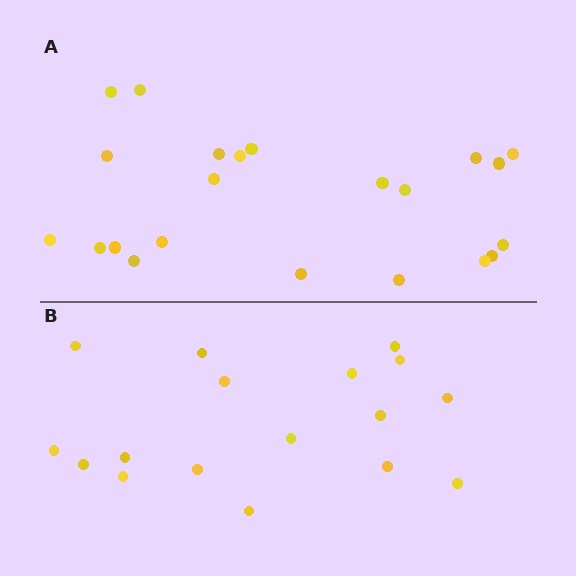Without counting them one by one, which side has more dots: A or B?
Region A (the top region) has more dots.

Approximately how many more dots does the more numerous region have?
Region A has about 5 more dots than region B.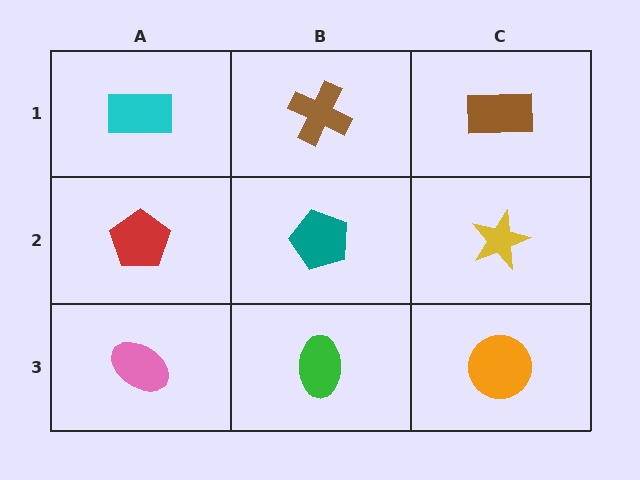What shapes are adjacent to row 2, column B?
A brown cross (row 1, column B), a green ellipse (row 3, column B), a red pentagon (row 2, column A), a yellow star (row 2, column C).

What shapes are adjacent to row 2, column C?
A brown rectangle (row 1, column C), an orange circle (row 3, column C), a teal pentagon (row 2, column B).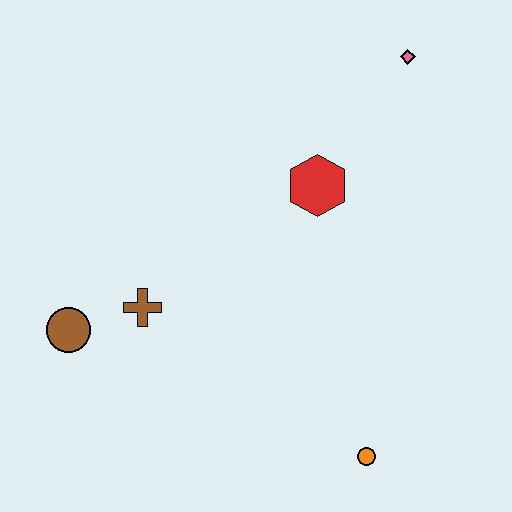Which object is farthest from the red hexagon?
The brown circle is farthest from the red hexagon.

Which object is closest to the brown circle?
The brown cross is closest to the brown circle.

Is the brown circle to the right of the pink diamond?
No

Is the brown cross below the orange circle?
No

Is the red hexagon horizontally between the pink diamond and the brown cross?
Yes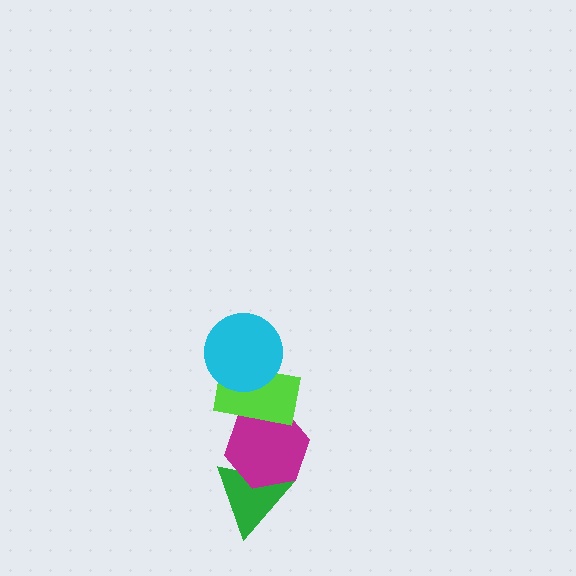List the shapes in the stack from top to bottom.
From top to bottom: the cyan circle, the lime rectangle, the magenta hexagon, the green triangle.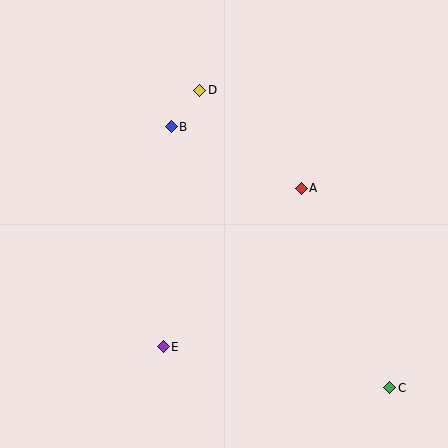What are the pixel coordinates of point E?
Point E is at (163, 347).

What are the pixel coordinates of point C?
Point C is at (390, 388).